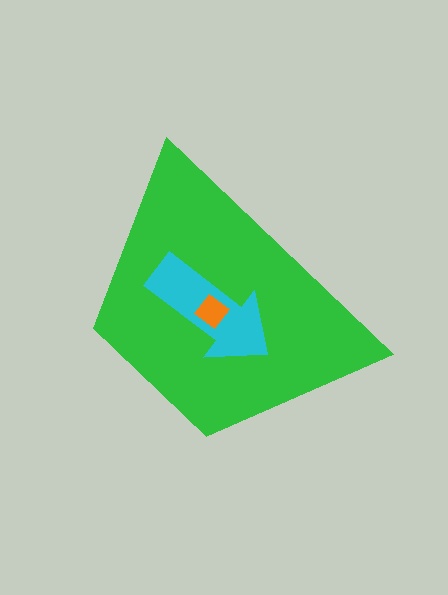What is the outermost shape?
The green trapezoid.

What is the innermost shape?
The orange diamond.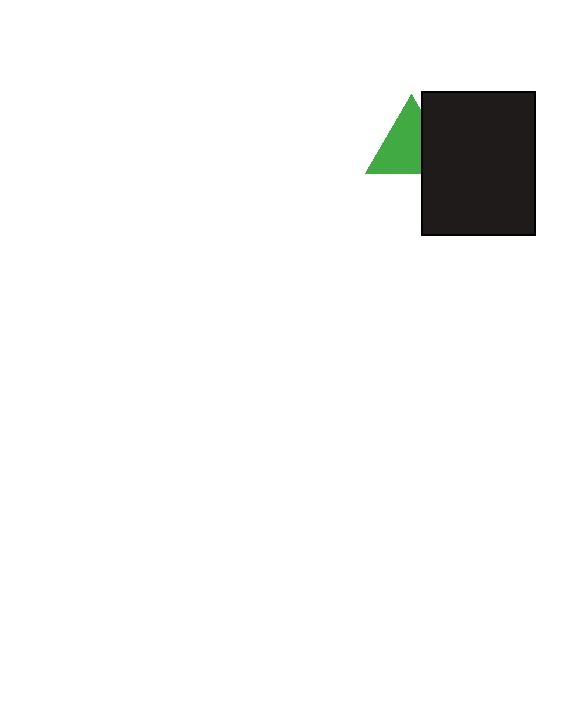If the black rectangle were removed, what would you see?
You would see the complete green triangle.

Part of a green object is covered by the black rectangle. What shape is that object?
It is a triangle.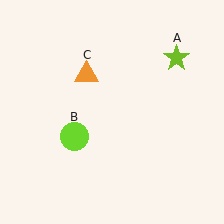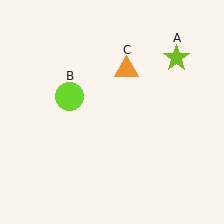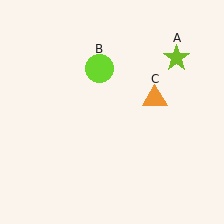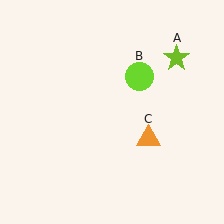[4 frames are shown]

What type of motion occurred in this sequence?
The lime circle (object B), orange triangle (object C) rotated clockwise around the center of the scene.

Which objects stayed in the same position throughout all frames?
Lime star (object A) remained stationary.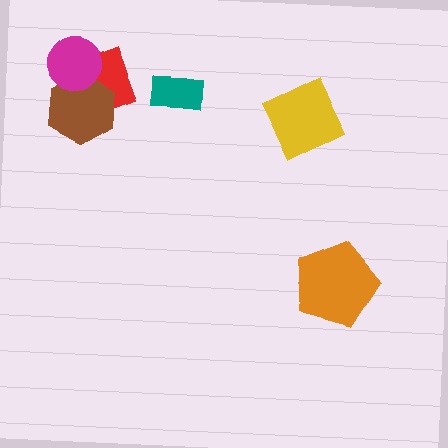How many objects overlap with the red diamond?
2 objects overlap with the red diamond.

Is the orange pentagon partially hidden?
No, no other shape covers it.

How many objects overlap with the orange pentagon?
0 objects overlap with the orange pentagon.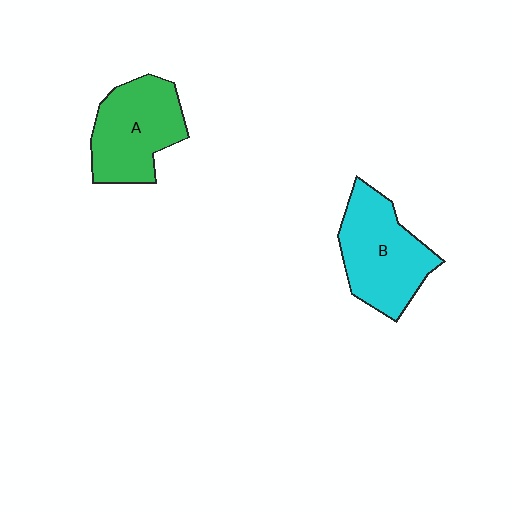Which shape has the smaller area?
Shape A (green).